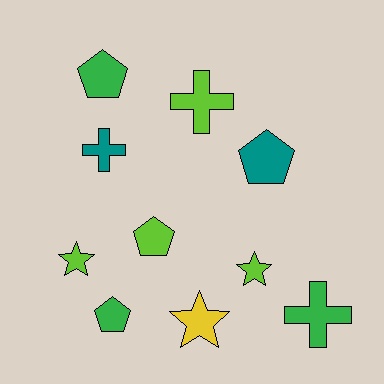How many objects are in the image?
There are 10 objects.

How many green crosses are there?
There is 1 green cross.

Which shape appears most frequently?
Pentagon, with 4 objects.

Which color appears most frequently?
Lime, with 4 objects.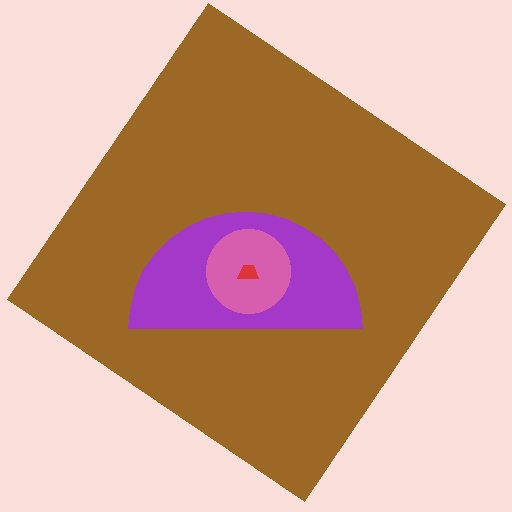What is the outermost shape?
The brown diamond.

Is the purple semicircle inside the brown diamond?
Yes.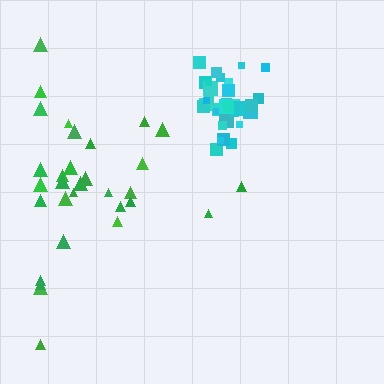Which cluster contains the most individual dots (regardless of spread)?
Cyan (34).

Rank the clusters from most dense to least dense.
cyan, green.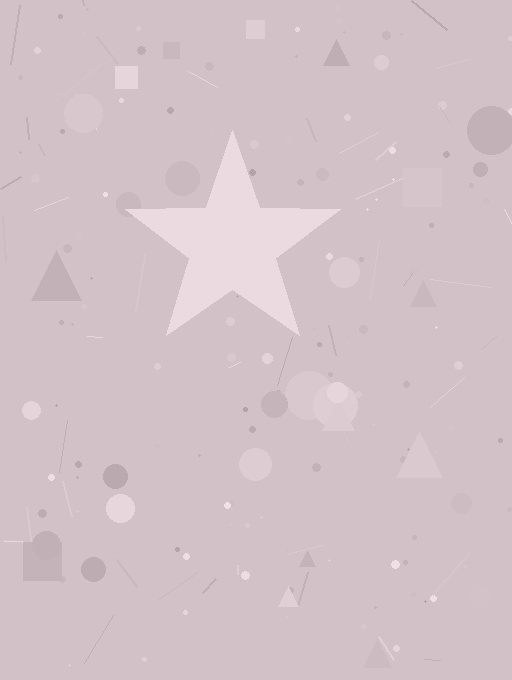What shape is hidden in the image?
A star is hidden in the image.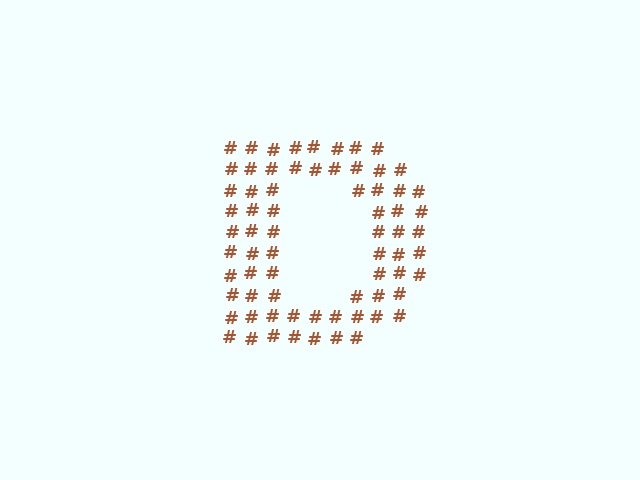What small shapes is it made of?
It is made of small hash symbols.